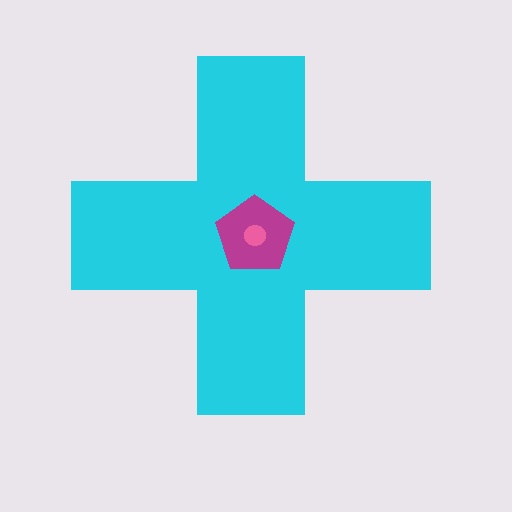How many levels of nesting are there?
3.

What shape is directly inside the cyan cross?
The magenta pentagon.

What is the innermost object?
The pink circle.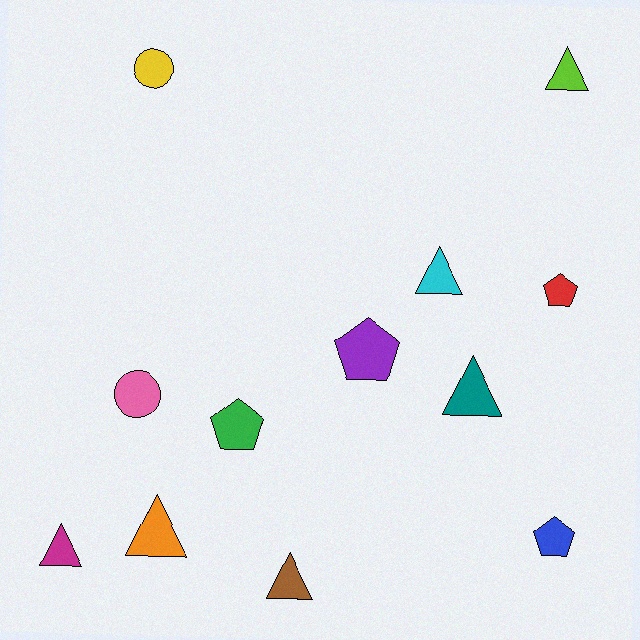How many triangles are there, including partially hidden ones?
There are 6 triangles.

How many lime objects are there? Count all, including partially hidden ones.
There is 1 lime object.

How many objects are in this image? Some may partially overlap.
There are 12 objects.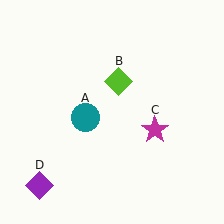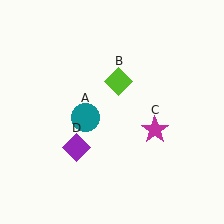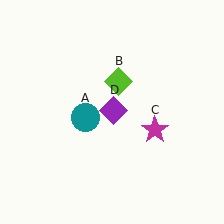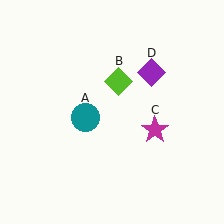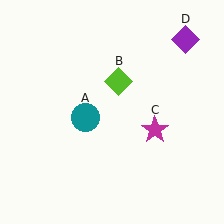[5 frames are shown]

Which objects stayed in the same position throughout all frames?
Teal circle (object A) and lime diamond (object B) and magenta star (object C) remained stationary.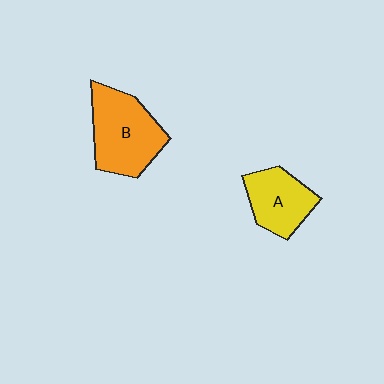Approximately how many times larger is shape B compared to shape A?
Approximately 1.4 times.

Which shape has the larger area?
Shape B (orange).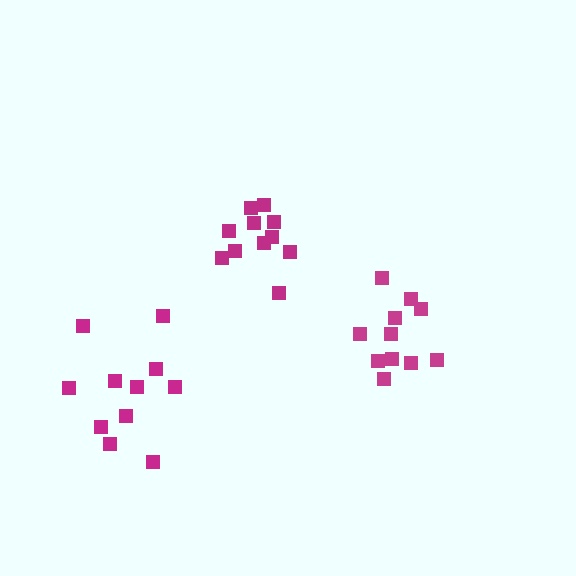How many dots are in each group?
Group 1: 11 dots, Group 2: 11 dots, Group 3: 11 dots (33 total).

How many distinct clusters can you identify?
There are 3 distinct clusters.